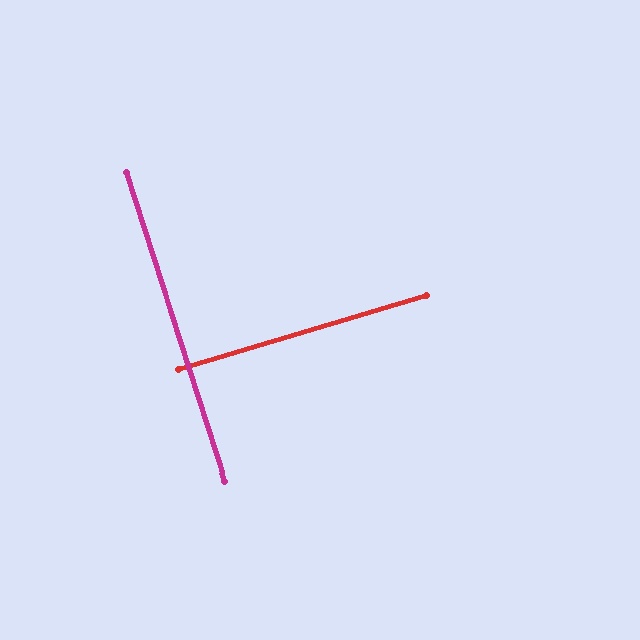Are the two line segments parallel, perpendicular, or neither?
Perpendicular — they meet at approximately 89°.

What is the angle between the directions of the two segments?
Approximately 89 degrees.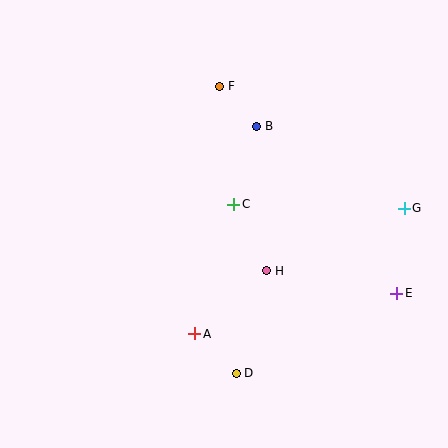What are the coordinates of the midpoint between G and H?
The midpoint between G and H is at (336, 239).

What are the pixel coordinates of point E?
Point E is at (397, 293).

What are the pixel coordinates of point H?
Point H is at (267, 271).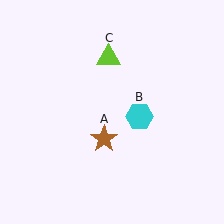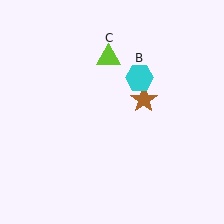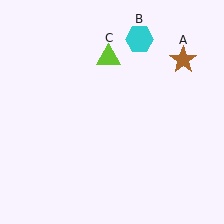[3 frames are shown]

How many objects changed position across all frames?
2 objects changed position: brown star (object A), cyan hexagon (object B).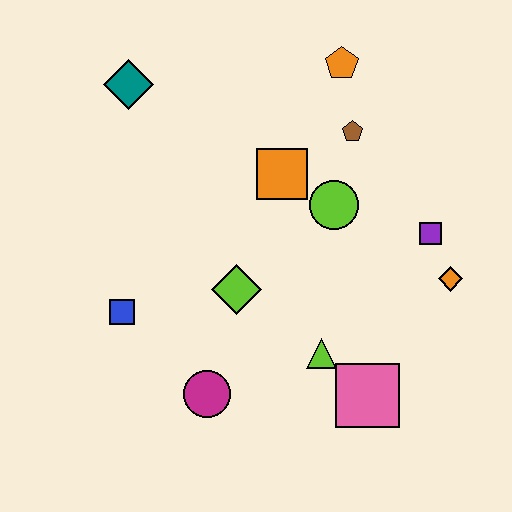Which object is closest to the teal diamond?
The orange square is closest to the teal diamond.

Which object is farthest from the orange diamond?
The teal diamond is farthest from the orange diamond.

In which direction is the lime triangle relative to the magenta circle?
The lime triangle is to the right of the magenta circle.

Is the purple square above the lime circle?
No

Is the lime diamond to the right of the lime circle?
No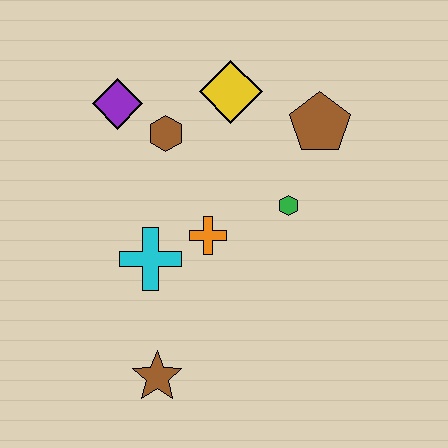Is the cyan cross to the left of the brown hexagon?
Yes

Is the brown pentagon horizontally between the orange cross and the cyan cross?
No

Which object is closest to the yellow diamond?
The brown hexagon is closest to the yellow diamond.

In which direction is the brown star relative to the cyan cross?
The brown star is below the cyan cross.